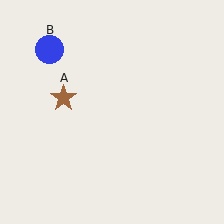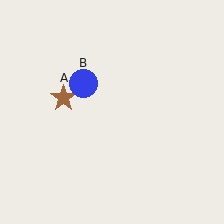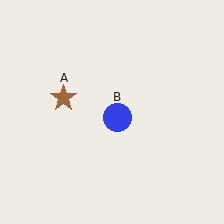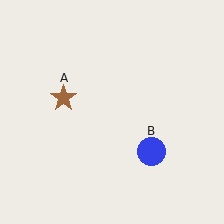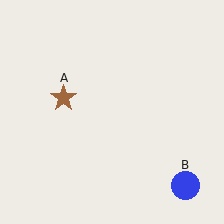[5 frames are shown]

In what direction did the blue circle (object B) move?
The blue circle (object B) moved down and to the right.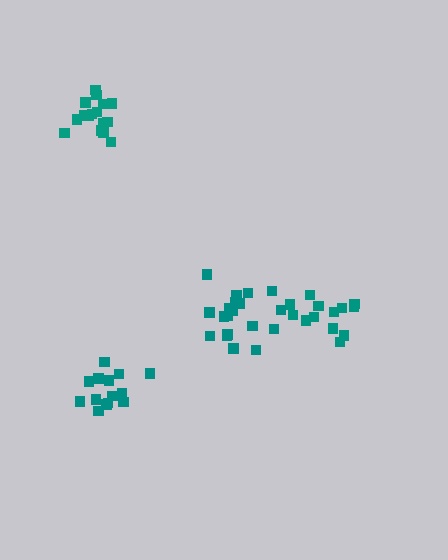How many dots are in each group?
Group 1: 13 dots, Group 2: 19 dots, Group 3: 16 dots, Group 4: 16 dots (64 total).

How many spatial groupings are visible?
There are 4 spatial groupings.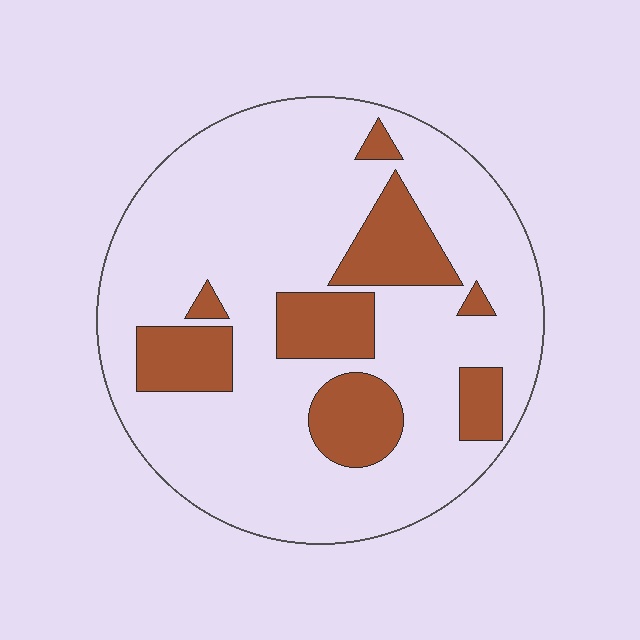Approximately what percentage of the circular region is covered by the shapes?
Approximately 20%.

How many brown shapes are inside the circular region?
8.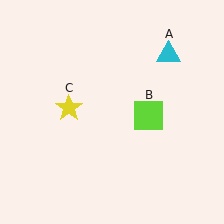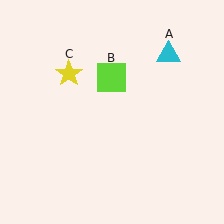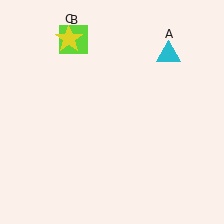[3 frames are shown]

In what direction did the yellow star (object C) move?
The yellow star (object C) moved up.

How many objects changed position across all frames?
2 objects changed position: lime square (object B), yellow star (object C).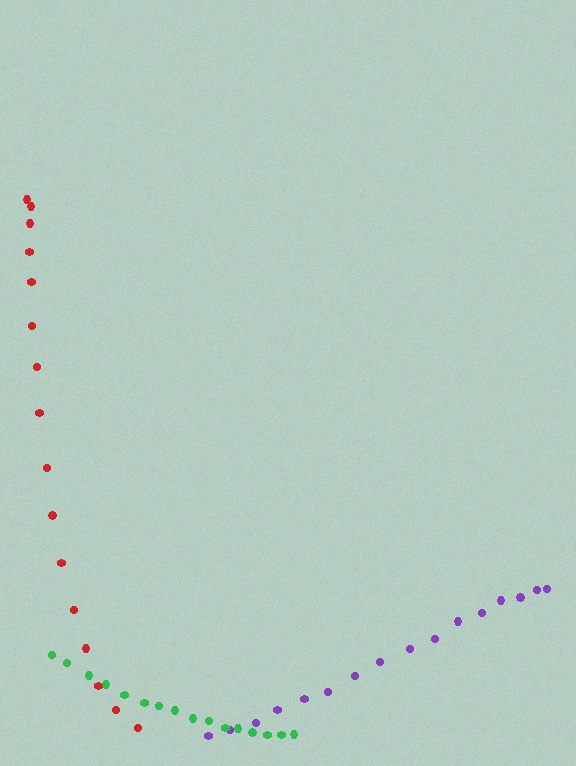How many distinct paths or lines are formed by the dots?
There are 3 distinct paths.